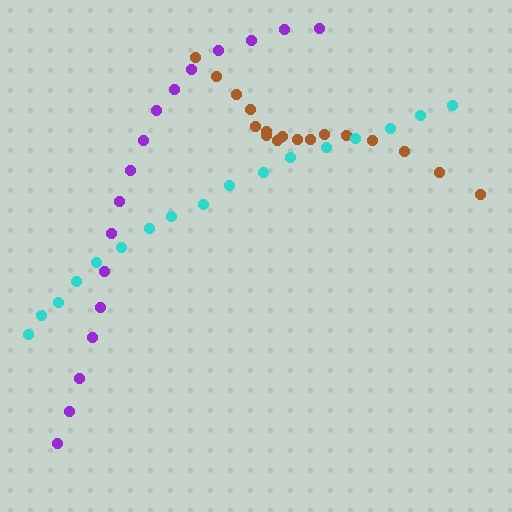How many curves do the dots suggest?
There are 3 distinct paths.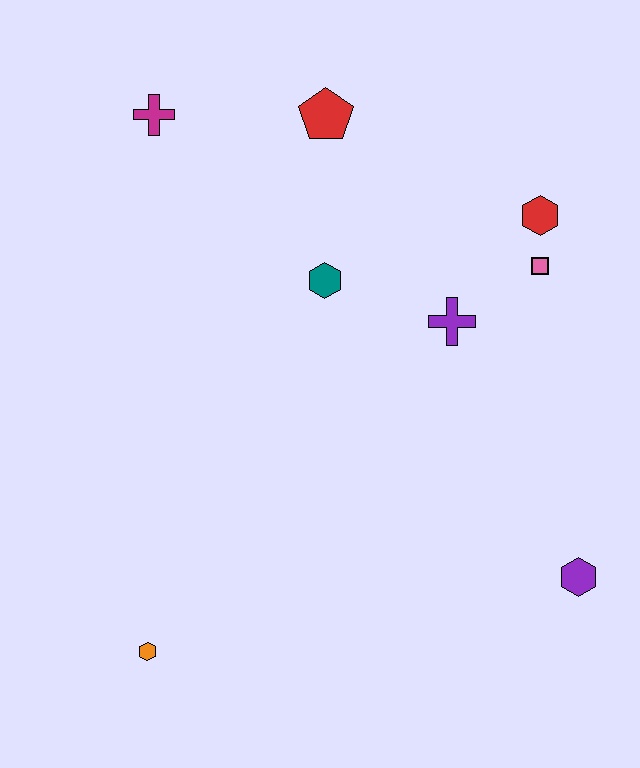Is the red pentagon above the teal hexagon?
Yes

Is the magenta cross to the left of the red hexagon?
Yes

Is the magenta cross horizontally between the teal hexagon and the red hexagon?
No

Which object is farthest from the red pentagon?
The orange hexagon is farthest from the red pentagon.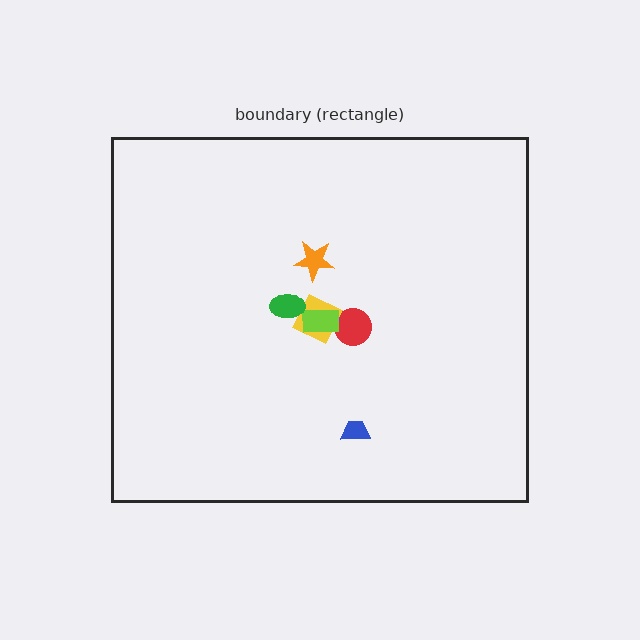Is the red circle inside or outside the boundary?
Inside.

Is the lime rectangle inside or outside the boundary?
Inside.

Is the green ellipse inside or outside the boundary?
Inside.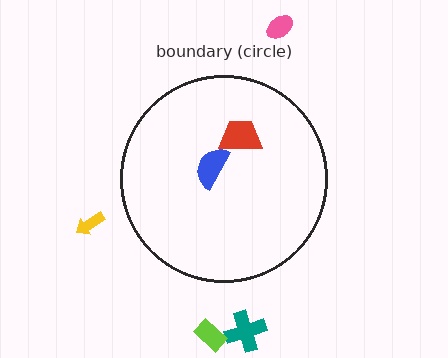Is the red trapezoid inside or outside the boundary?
Inside.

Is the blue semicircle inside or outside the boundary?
Inside.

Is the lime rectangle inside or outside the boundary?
Outside.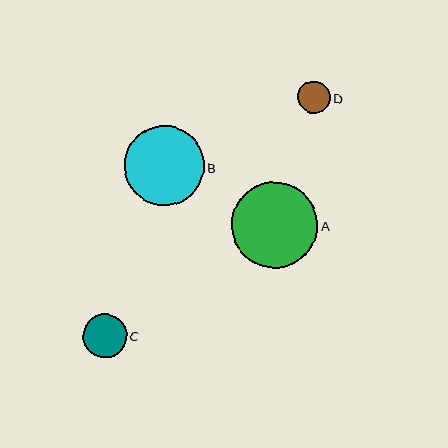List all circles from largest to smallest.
From largest to smallest: A, B, C, D.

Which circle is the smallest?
Circle D is the smallest with a size of approximately 32 pixels.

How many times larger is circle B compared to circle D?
Circle B is approximately 2.5 times the size of circle D.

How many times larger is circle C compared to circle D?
Circle C is approximately 1.4 times the size of circle D.